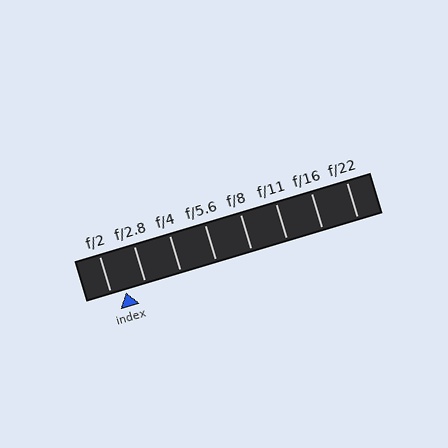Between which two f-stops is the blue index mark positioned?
The index mark is between f/2 and f/2.8.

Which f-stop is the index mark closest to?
The index mark is closest to f/2.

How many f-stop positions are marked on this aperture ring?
There are 8 f-stop positions marked.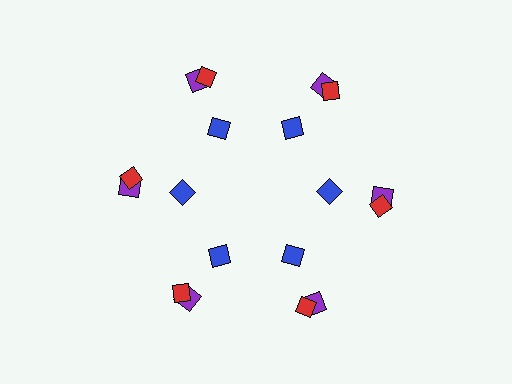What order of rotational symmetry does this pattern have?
This pattern has 6-fold rotational symmetry.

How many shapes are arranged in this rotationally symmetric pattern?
There are 18 shapes, arranged in 6 groups of 3.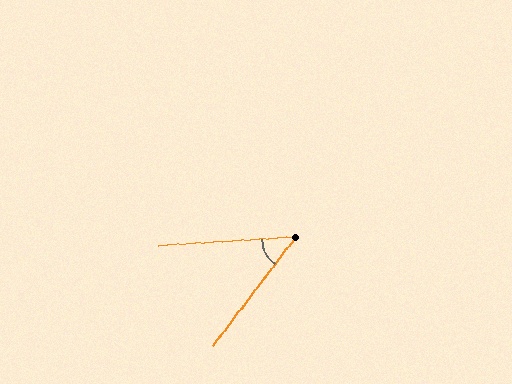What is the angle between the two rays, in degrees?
Approximately 49 degrees.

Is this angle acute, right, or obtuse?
It is acute.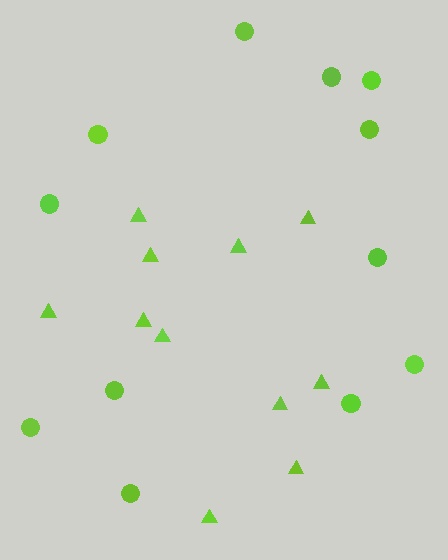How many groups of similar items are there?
There are 2 groups: one group of triangles (11) and one group of circles (12).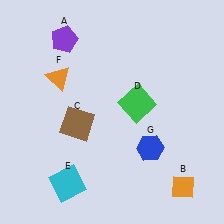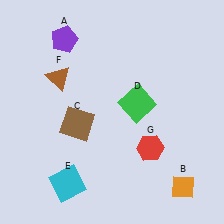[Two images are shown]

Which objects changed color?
F changed from orange to brown. G changed from blue to red.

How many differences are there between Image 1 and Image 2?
There are 2 differences between the two images.